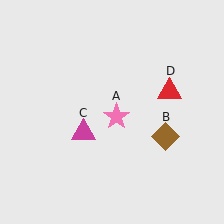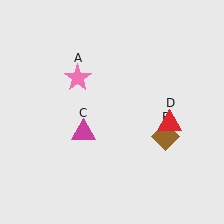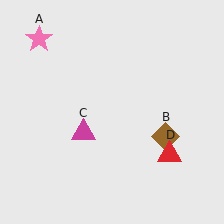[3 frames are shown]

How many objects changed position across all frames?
2 objects changed position: pink star (object A), red triangle (object D).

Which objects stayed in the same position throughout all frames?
Brown diamond (object B) and magenta triangle (object C) remained stationary.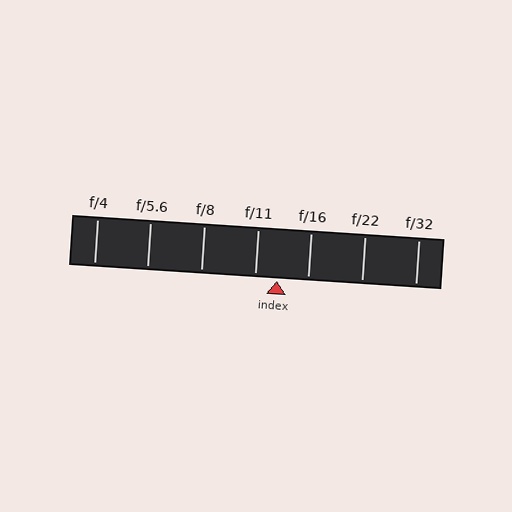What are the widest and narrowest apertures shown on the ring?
The widest aperture shown is f/4 and the narrowest is f/32.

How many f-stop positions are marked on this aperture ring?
There are 7 f-stop positions marked.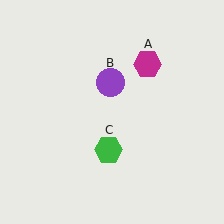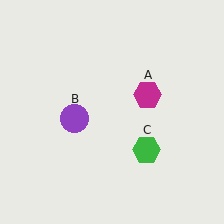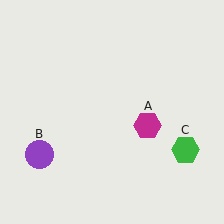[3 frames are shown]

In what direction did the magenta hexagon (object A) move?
The magenta hexagon (object A) moved down.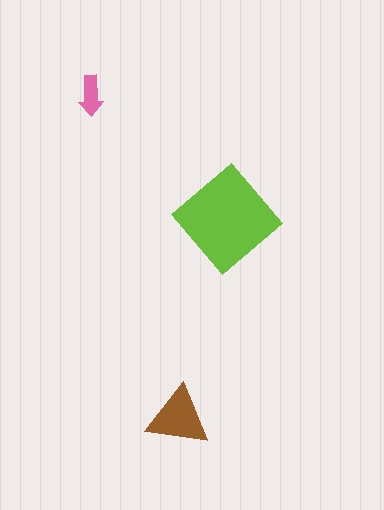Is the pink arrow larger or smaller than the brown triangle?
Smaller.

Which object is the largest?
The lime diamond.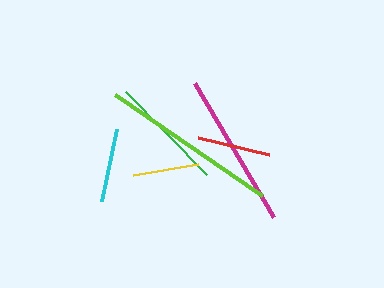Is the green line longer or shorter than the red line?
The green line is longer than the red line.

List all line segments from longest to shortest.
From longest to shortest: lime, magenta, green, cyan, red, yellow.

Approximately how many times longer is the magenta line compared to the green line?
The magenta line is approximately 1.3 times the length of the green line.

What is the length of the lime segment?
The lime segment is approximately 178 pixels long.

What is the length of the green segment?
The green segment is approximately 116 pixels long.